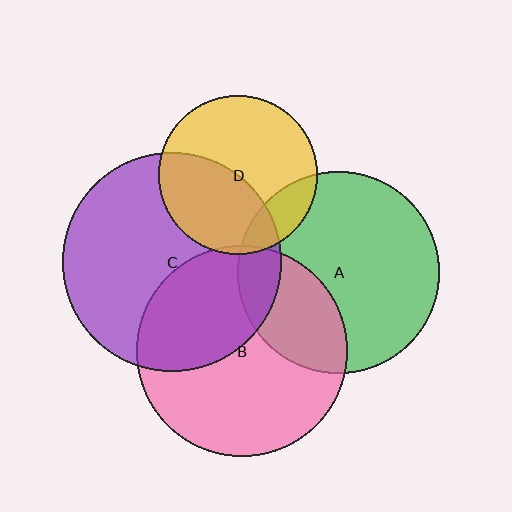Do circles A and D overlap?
Yes.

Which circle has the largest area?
Circle C (purple).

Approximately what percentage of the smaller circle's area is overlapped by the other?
Approximately 15%.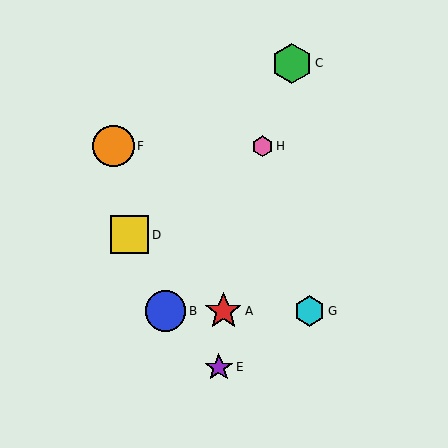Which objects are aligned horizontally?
Objects A, B, G are aligned horizontally.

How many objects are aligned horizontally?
3 objects (A, B, G) are aligned horizontally.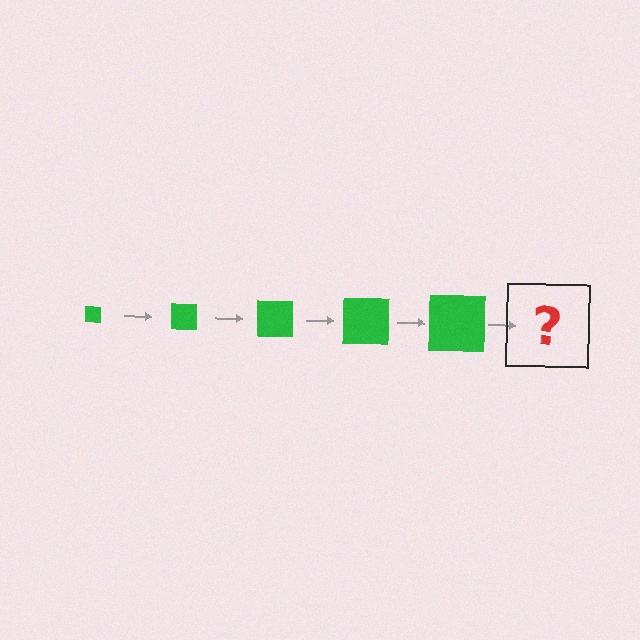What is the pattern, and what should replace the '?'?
The pattern is that the square gets progressively larger each step. The '?' should be a green square, larger than the previous one.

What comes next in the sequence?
The next element should be a green square, larger than the previous one.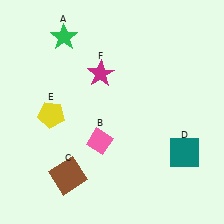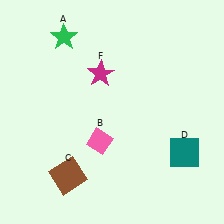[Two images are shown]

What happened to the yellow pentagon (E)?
The yellow pentagon (E) was removed in Image 2. It was in the bottom-left area of Image 1.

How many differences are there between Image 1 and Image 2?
There is 1 difference between the two images.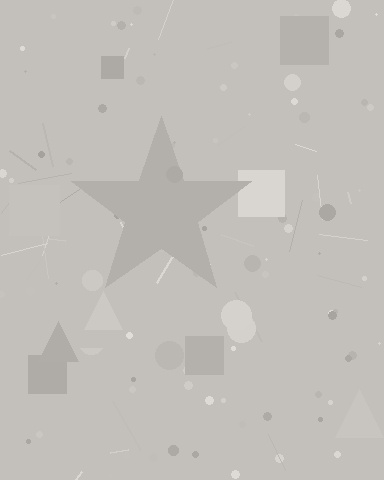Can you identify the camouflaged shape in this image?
The camouflaged shape is a star.